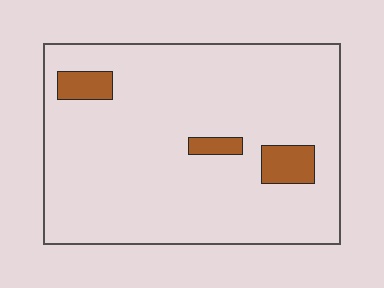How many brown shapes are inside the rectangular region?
3.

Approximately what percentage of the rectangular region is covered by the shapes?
Approximately 10%.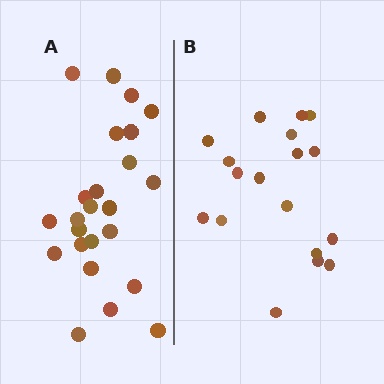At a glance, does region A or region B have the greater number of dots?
Region A (the left region) has more dots.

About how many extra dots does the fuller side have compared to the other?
Region A has about 6 more dots than region B.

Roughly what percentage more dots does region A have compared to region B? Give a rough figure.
About 35% more.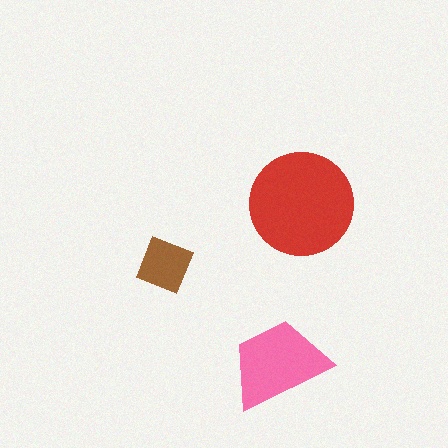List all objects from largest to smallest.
The red circle, the pink trapezoid, the brown diamond.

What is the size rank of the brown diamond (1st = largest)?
3rd.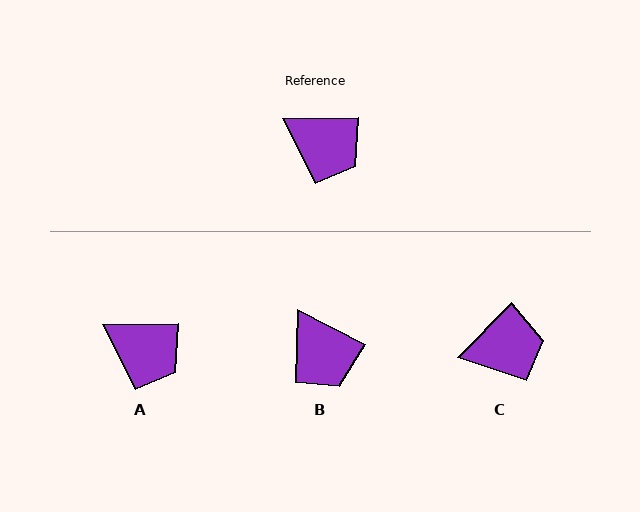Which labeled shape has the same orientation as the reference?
A.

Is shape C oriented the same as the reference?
No, it is off by about 44 degrees.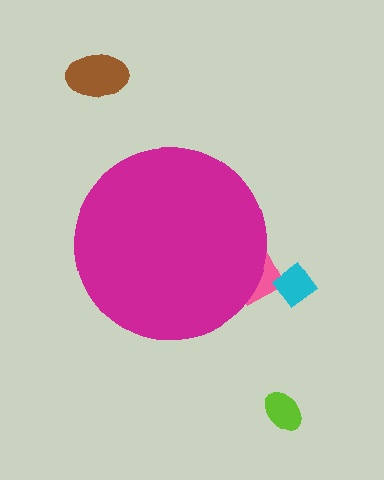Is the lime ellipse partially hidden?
No, the lime ellipse is fully visible.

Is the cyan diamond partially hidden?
No, the cyan diamond is fully visible.